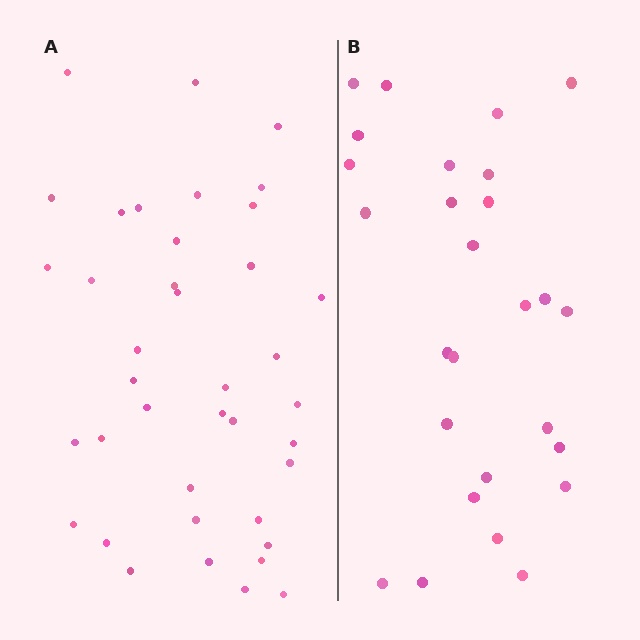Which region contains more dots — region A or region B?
Region A (the left region) has more dots.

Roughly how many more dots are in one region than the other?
Region A has roughly 12 or so more dots than region B.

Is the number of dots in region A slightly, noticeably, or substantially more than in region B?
Region A has noticeably more, but not dramatically so. The ratio is roughly 1.4 to 1.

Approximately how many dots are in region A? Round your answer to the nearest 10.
About 40 dots. (The exact count is 39, which rounds to 40.)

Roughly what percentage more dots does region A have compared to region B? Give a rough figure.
About 45% more.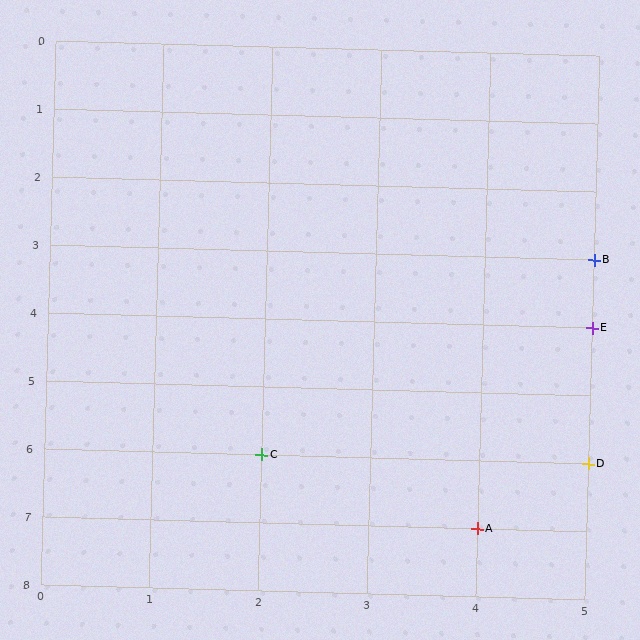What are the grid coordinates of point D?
Point D is at grid coordinates (5, 6).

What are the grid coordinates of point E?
Point E is at grid coordinates (5, 4).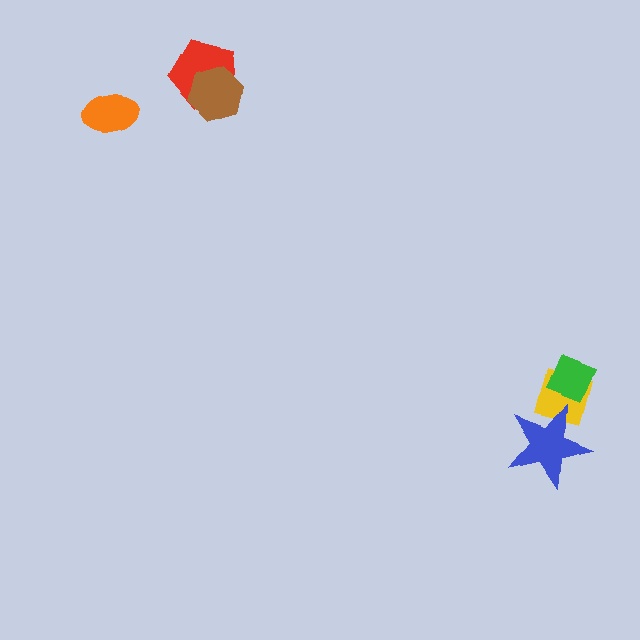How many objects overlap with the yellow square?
2 objects overlap with the yellow square.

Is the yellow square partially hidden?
Yes, it is partially covered by another shape.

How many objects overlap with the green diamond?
1 object overlaps with the green diamond.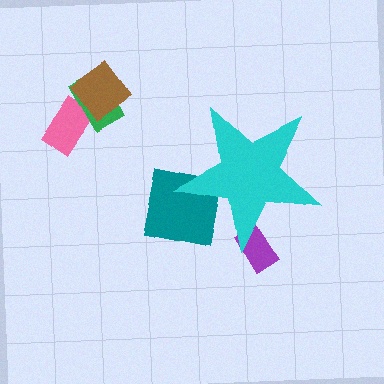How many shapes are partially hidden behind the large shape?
2 shapes are partially hidden.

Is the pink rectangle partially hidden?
No, the pink rectangle is fully visible.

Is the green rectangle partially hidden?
No, the green rectangle is fully visible.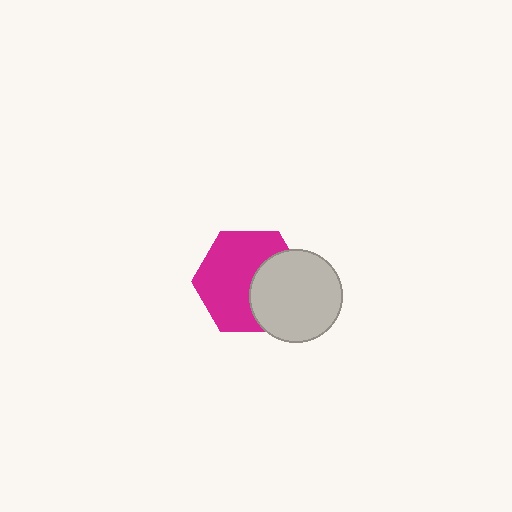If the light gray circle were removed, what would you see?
You would see the complete magenta hexagon.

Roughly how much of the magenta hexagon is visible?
About half of it is visible (roughly 64%).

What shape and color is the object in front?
The object in front is a light gray circle.